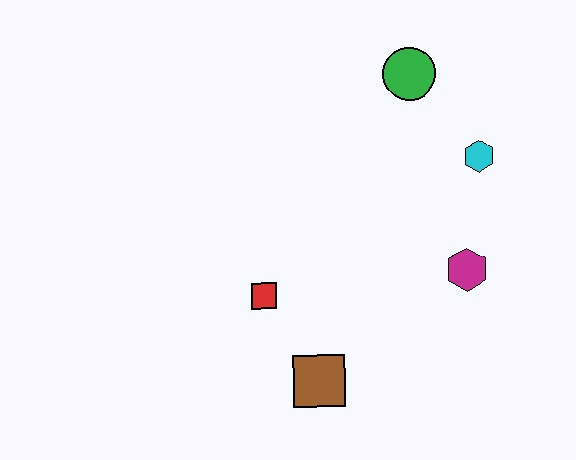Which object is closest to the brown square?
The red square is closest to the brown square.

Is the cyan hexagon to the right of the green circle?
Yes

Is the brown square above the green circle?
No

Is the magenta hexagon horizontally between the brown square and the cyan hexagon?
Yes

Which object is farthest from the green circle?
The brown square is farthest from the green circle.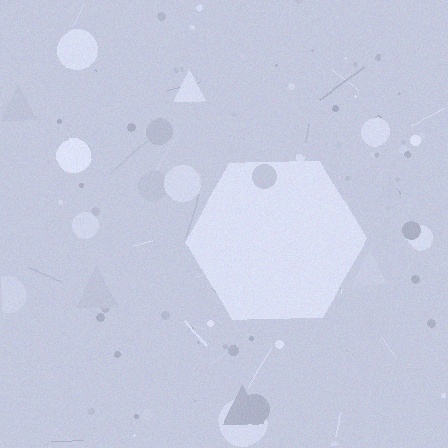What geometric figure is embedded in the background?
A hexagon is embedded in the background.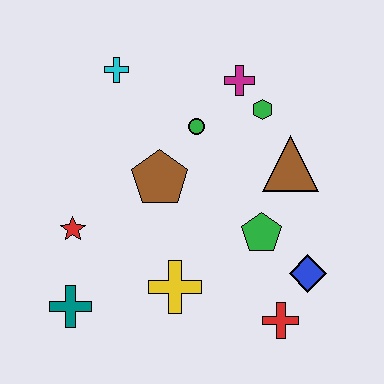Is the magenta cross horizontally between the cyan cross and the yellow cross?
No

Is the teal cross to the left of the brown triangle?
Yes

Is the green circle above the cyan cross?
No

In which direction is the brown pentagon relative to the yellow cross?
The brown pentagon is above the yellow cross.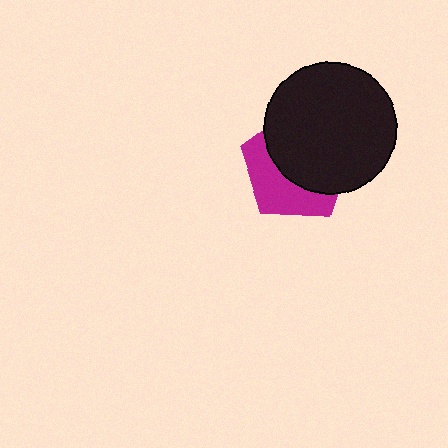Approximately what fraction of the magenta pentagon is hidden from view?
Roughly 60% of the magenta pentagon is hidden behind the black circle.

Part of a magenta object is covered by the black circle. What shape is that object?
It is a pentagon.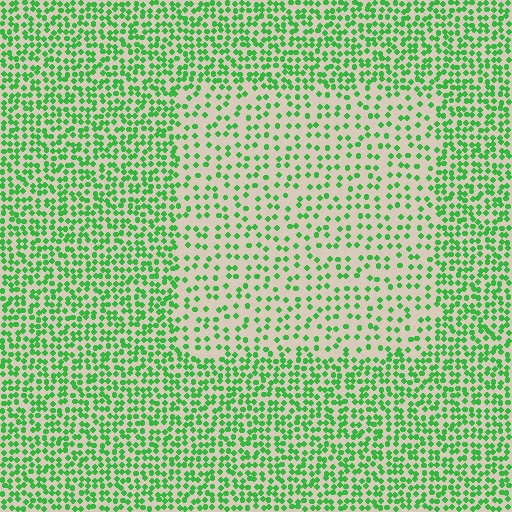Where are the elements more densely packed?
The elements are more densely packed outside the rectangle boundary.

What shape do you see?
I see a rectangle.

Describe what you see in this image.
The image contains small green elements arranged at two different densities. A rectangle-shaped region is visible where the elements are less densely packed than the surrounding area.